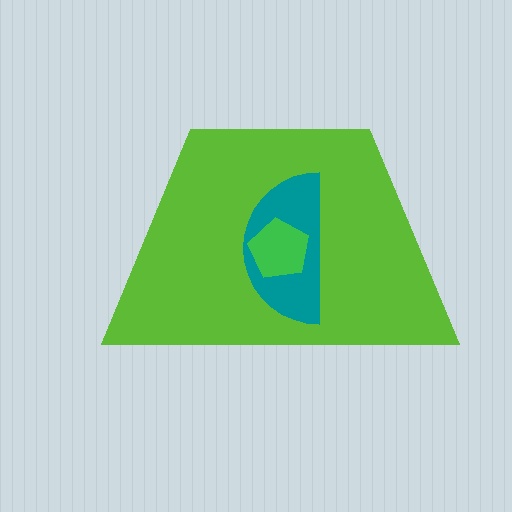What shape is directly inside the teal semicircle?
The green pentagon.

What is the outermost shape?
The lime trapezoid.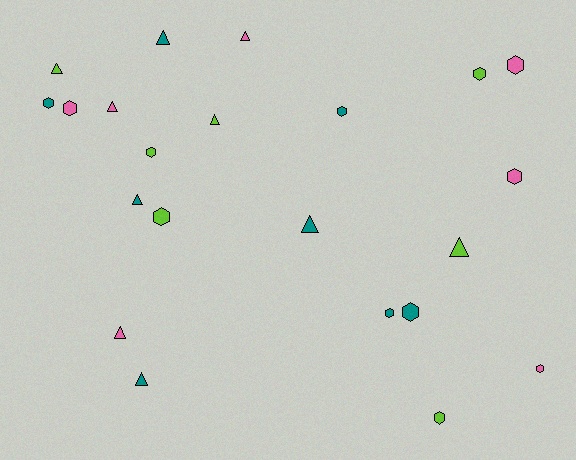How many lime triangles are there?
There are 3 lime triangles.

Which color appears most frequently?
Teal, with 8 objects.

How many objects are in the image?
There are 22 objects.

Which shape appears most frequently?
Hexagon, with 12 objects.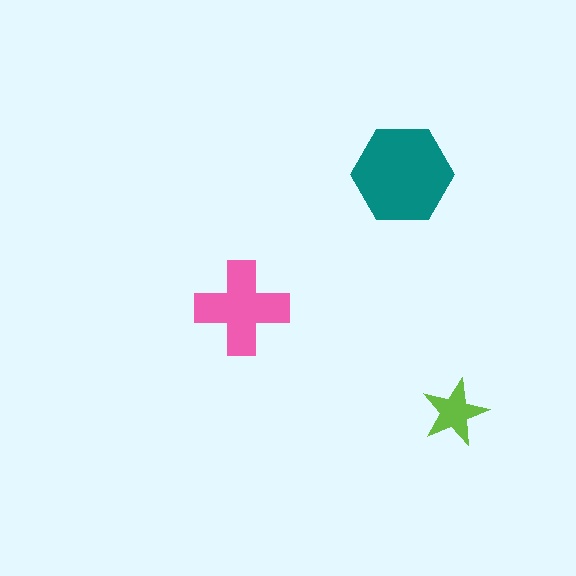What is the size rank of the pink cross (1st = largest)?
2nd.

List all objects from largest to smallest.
The teal hexagon, the pink cross, the lime star.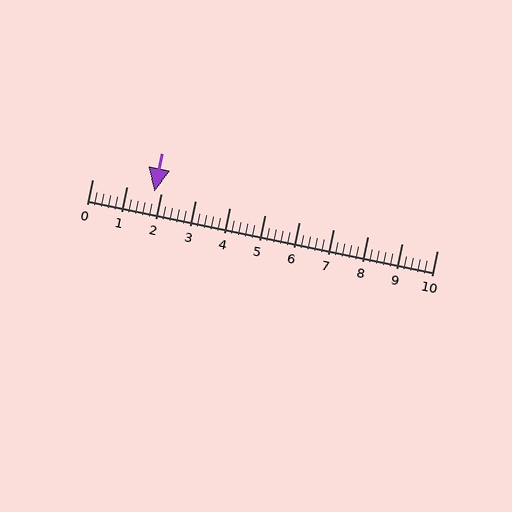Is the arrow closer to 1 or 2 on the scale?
The arrow is closer to 2.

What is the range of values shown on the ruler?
The ruler shows values from 0 to 10.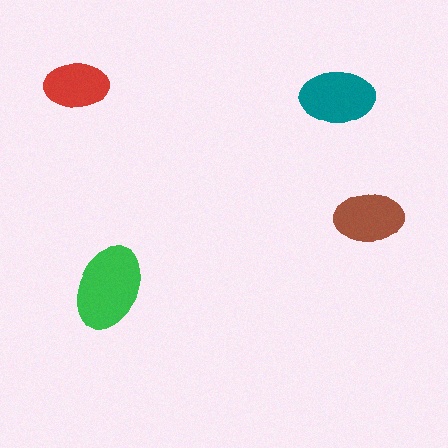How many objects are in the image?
There are 4 objects in the image.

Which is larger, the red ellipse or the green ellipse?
The green one.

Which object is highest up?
The red ellipse is topmost.